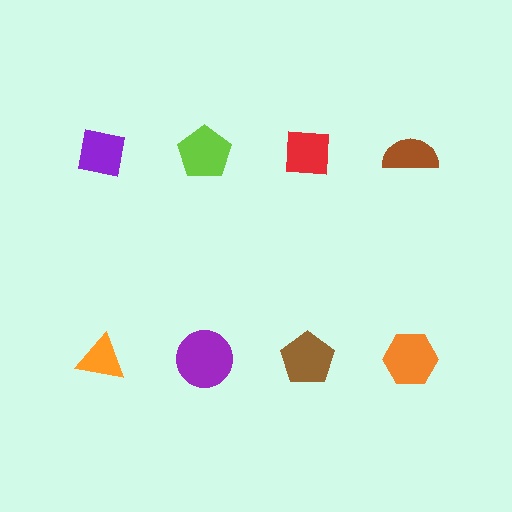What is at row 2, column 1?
An orange triangle.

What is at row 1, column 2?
A lime pentagon.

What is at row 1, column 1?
A purple square.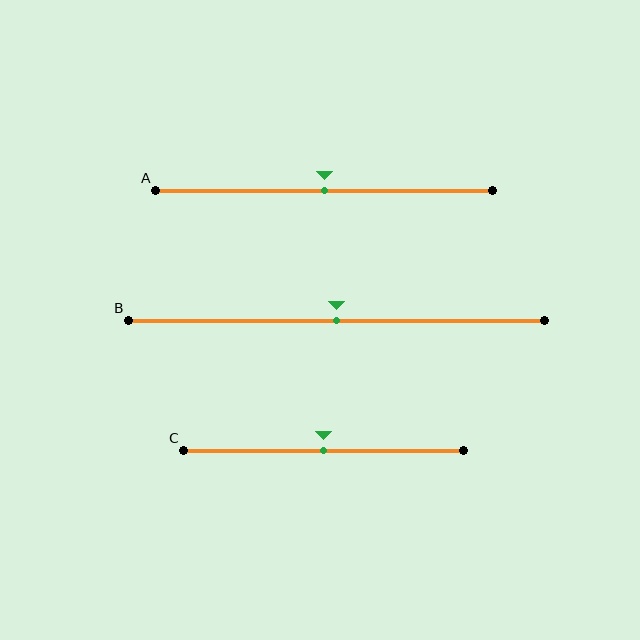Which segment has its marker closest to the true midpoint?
Segment A has its marker closest to the true midpoint.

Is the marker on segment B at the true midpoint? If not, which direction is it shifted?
Yes, the marker on segment B is at the true midpoint.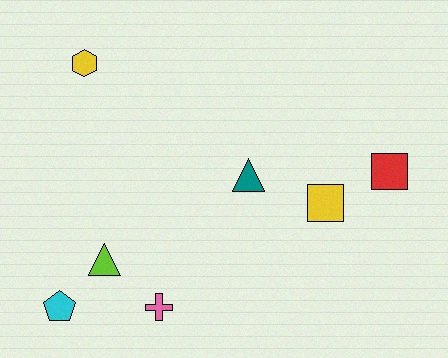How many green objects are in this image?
There are no green objects.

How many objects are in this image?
There are 7 objects.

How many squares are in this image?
There are 2 squares.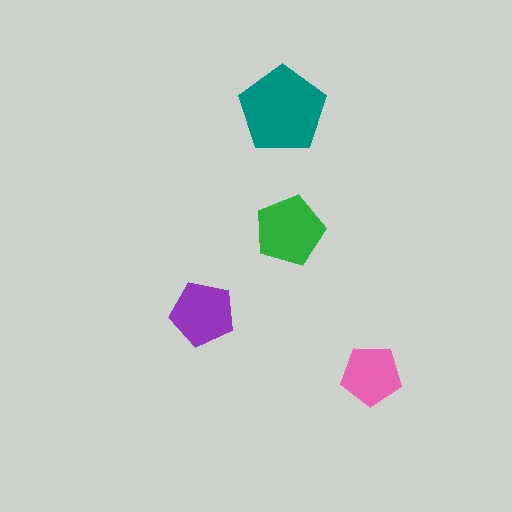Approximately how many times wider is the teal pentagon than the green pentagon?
About 1.5 times wider.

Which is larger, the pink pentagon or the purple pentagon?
The purple one.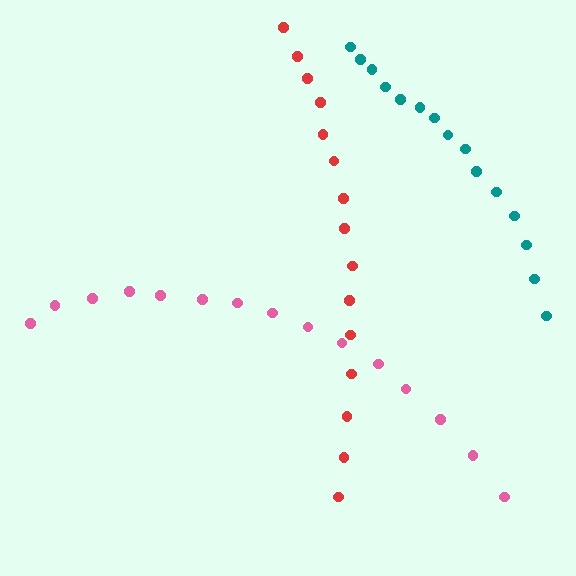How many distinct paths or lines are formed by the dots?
There are 3 distinct paths.